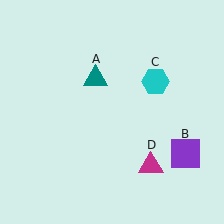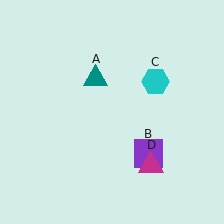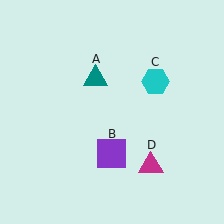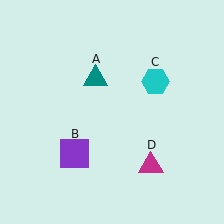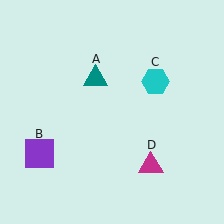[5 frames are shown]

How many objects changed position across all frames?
1 object changed position: purple square (object B).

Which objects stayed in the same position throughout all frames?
Teal triangle (object A) and cyan hexagon (object C) and magenta triangle (object D) remained stationary.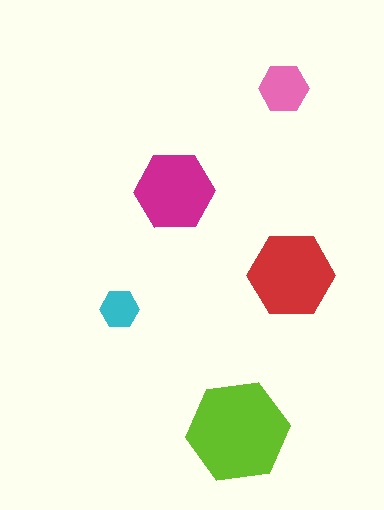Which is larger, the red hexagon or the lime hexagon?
The lime one.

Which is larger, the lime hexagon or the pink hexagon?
The lime one.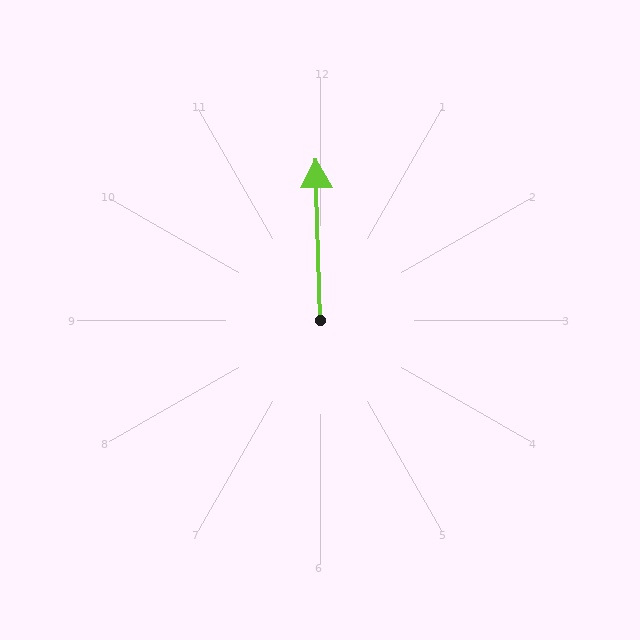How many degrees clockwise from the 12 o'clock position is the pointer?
Approximately 359 degrees.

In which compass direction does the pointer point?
North.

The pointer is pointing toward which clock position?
Roughly 12 o'clock.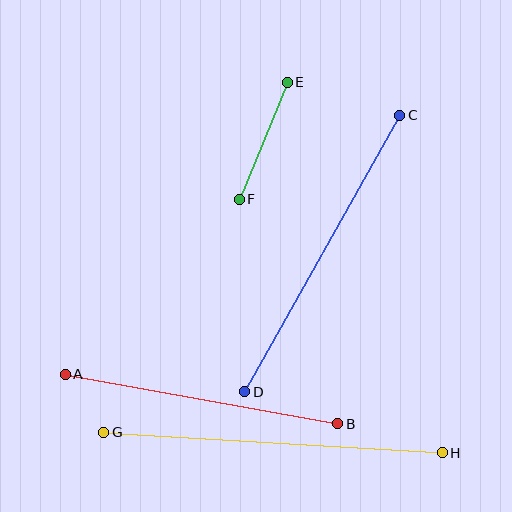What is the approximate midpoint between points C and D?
The midpoint is at approximately (322, 254) pixels.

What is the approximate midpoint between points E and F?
The midpoint is at approximately (263, 141) pixels.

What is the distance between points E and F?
The distance is approximately 127 pixels.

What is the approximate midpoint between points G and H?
The midpoint is at approximately (273, 443) pixels.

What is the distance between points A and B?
The distance is approximately 277 pixels.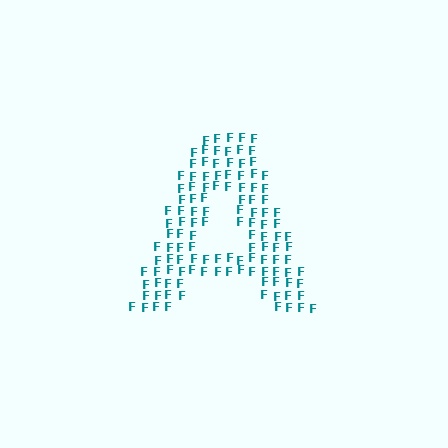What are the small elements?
The small elements are letter F's.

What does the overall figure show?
The overall figure shows the letter A.